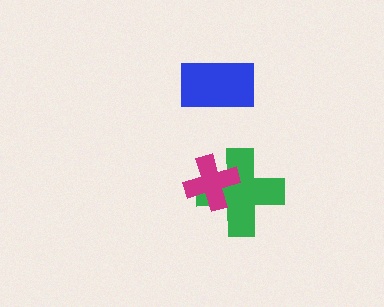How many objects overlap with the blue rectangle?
0 objects overlap with the blue rectangle.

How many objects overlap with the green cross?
1 object overlaps with the green cross.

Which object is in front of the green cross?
The magenta cross is in front of the green cross.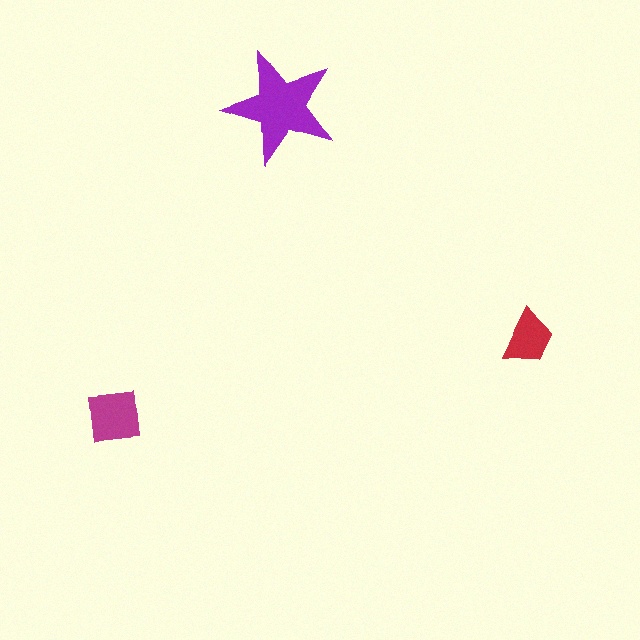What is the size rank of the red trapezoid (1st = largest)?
3rd.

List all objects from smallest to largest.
The red trapezoid, the magenta square, the purple star.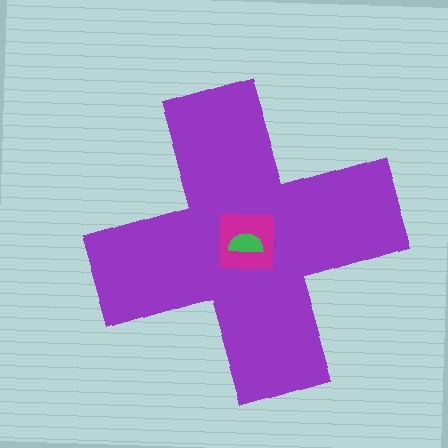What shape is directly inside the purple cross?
The magenta square.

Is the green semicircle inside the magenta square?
Yes.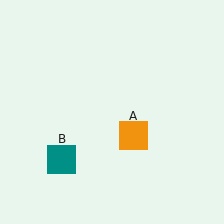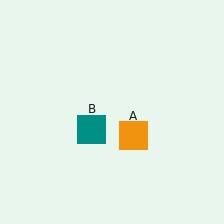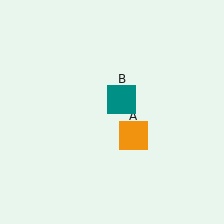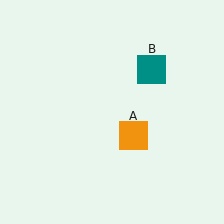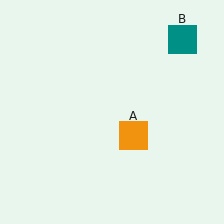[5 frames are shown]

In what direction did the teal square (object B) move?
The teal square (object B) moved up and to the right.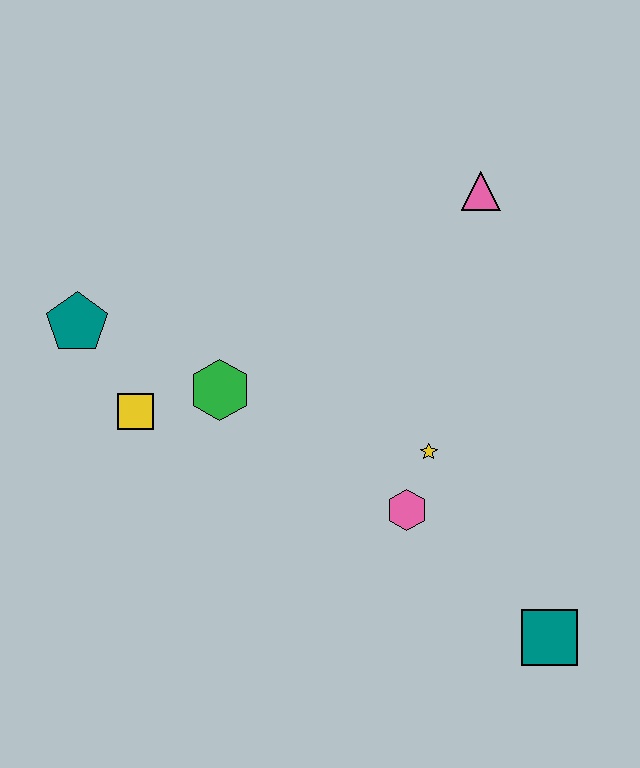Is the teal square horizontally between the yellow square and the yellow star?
No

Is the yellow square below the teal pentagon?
Yes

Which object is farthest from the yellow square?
The teal square is farthest from the yellow square.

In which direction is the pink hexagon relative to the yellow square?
The pink hexagon is to the right of the yellow square.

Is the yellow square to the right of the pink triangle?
No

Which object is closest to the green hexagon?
The yellow square is closest to the green hexagon.